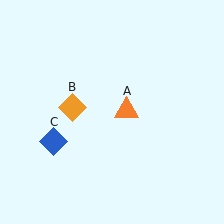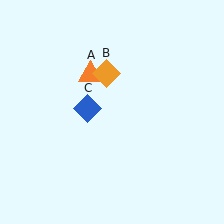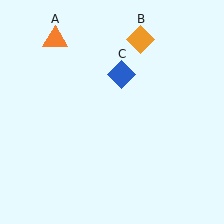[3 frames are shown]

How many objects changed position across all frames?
3 objects changed position: orange triangle (object A), orange diamond (object B), blue diamond (object C).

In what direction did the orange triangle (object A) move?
The orange triangle (object A) moved up and to the left.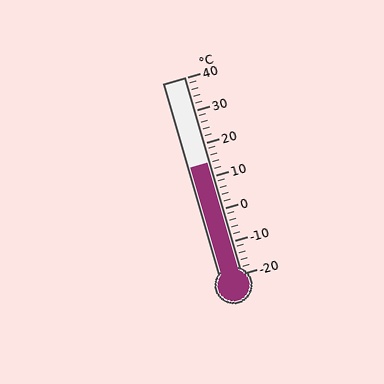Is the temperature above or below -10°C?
The temperature is above -10°C.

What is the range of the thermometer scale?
The thermometer scale ranges from -20°C to 40°C.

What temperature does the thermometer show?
The thermometer shows approximately 14°C.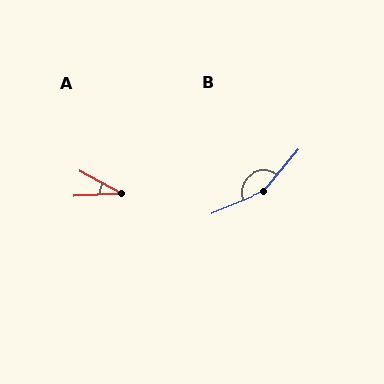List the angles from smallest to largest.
A (33°), B (153°).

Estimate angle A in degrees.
Approximately 33 degrees.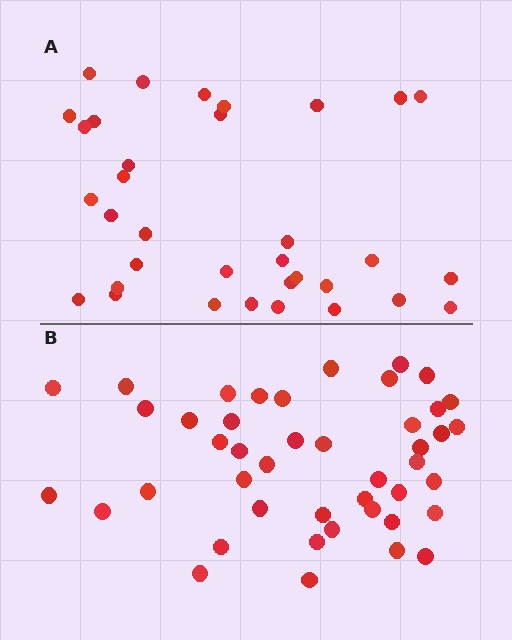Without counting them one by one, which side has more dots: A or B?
Region B (the bottom region) has more dots.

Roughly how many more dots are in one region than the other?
Region B has roughly 10 or so more dots than region A.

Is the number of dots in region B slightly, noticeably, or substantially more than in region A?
Region B has noticeably more, but not dramatically so. The ratio is roughly 1.3 to 1.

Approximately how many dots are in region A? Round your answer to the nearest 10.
About 30 dots. (The exact count is 34, which rounds to 30.)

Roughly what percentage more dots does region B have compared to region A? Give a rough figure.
About 30% more.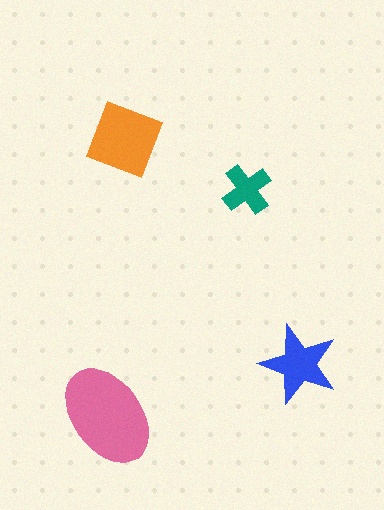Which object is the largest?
The pink ellipse.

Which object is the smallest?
The teal cross.